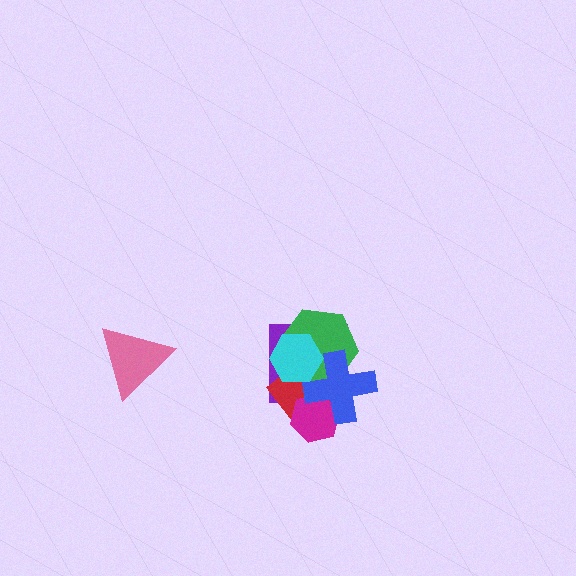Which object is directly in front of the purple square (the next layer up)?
The red diamond is directly in front of the purple square.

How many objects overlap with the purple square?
5 objects overlap with the purple square.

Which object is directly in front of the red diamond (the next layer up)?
The green hexagon is directly in front of the red diamond.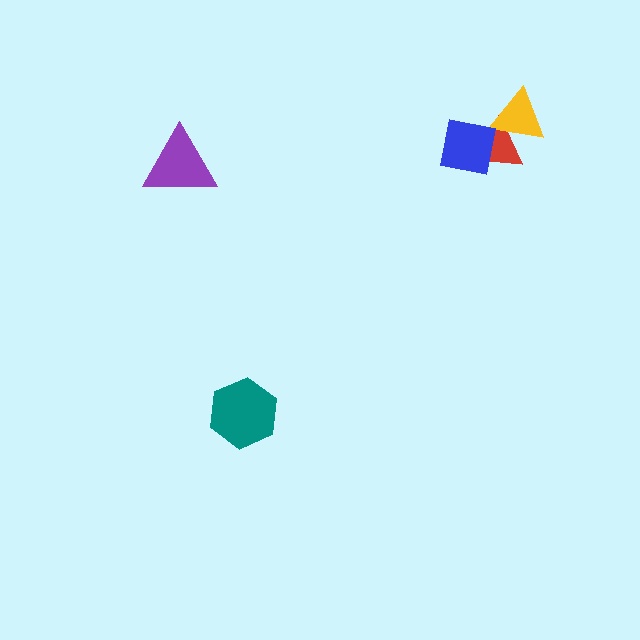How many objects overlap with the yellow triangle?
2 objects overlap with the yellow triangle.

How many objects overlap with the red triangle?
2 objects overlap with the red triangle.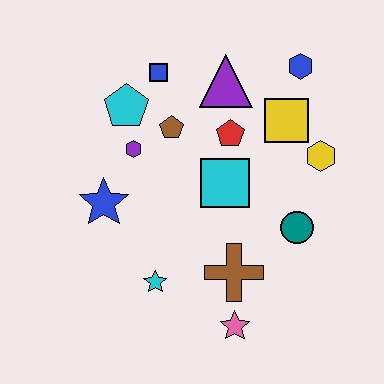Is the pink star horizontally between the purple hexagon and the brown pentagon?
No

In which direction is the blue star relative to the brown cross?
The blue star is to the left of the brown cross.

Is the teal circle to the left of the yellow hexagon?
Yes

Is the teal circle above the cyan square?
No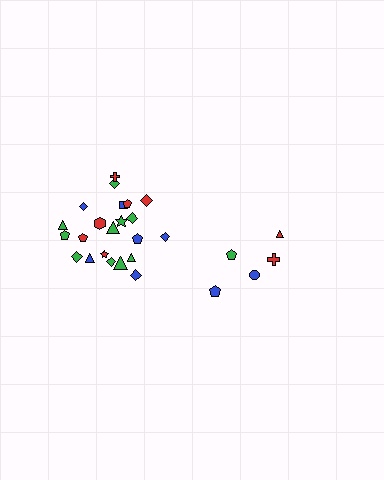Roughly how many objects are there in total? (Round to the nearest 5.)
Roughly 25 objects in total.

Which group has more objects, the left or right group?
The left group.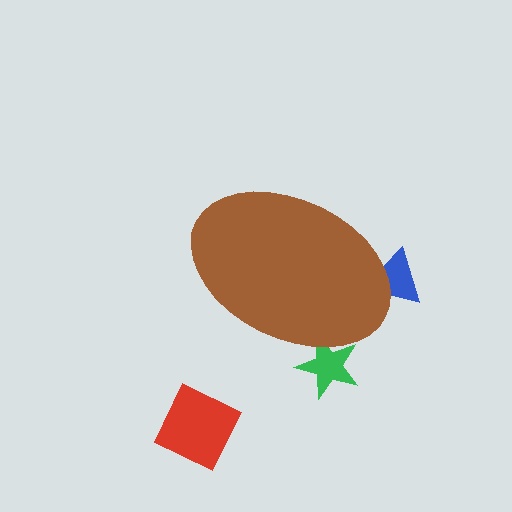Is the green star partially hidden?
Yes, the green star is partially hidden behind the brown ellipse.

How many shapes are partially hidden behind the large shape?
2 shapes are partially hidden.